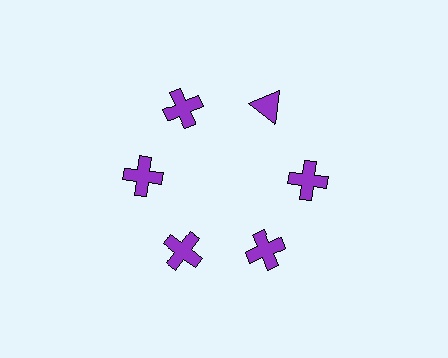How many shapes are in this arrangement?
There are 6 shapes arranged in a ring pattern.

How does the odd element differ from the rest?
It has a different shape: triangle instead of cross.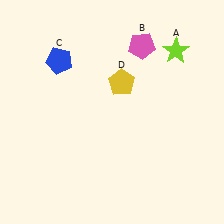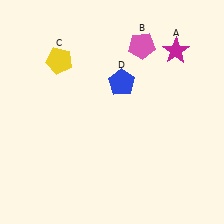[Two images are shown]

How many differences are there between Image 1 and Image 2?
There are 3 differences between the two images.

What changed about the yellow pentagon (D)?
In Image 1, D is yellow. In Image 2, it changed to blue.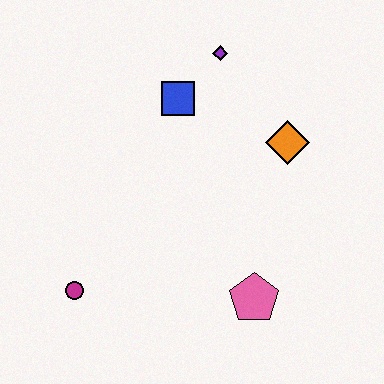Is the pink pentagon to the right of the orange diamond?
No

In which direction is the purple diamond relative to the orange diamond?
The purple diamond is above the orange diamond.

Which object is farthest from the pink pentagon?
The purple diamond is farthest from the pink pentagon.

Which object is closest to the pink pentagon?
The orange diamond is closest to the pink pentagon.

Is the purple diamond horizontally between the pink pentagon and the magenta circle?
Yes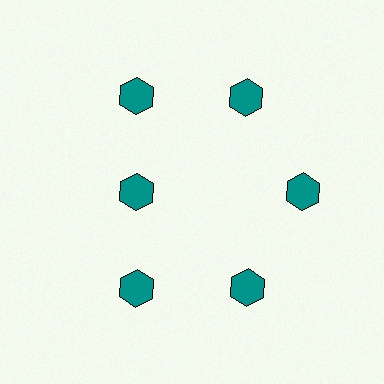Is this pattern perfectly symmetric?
No. The 6 teal hexagons are arranged in a ring, but one element near the 9 o'clock position is pulled inward toward the center, breaking the 6-fold rotational symmetry.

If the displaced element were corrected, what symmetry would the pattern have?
It would have 6-fold rotational symmetry — the pattern would map onto itself every 60 degrees.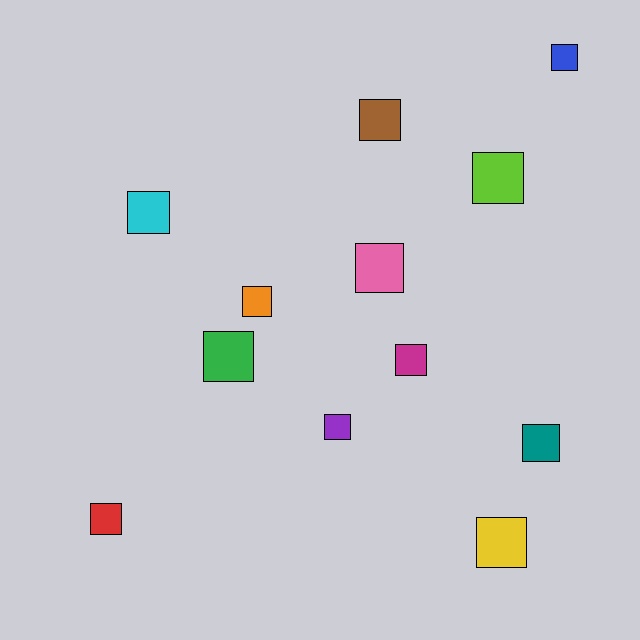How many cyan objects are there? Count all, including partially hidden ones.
There is 1 cyan object.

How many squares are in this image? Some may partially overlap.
There are 12 squares.